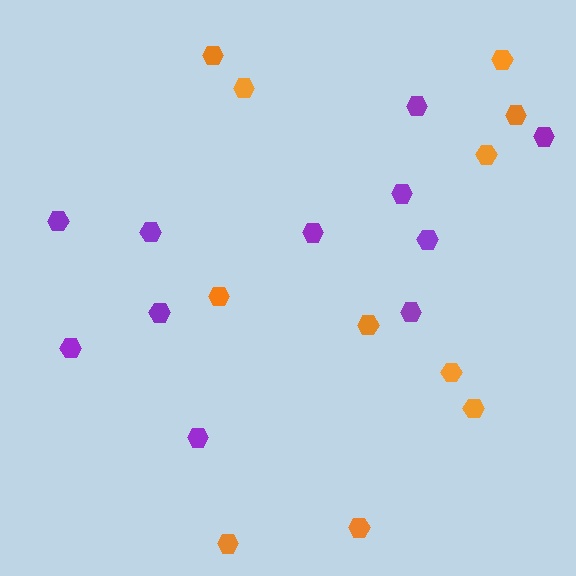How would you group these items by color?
There are 2 groups: one group of purple hexagons (11) and one group of orange hexagons (11).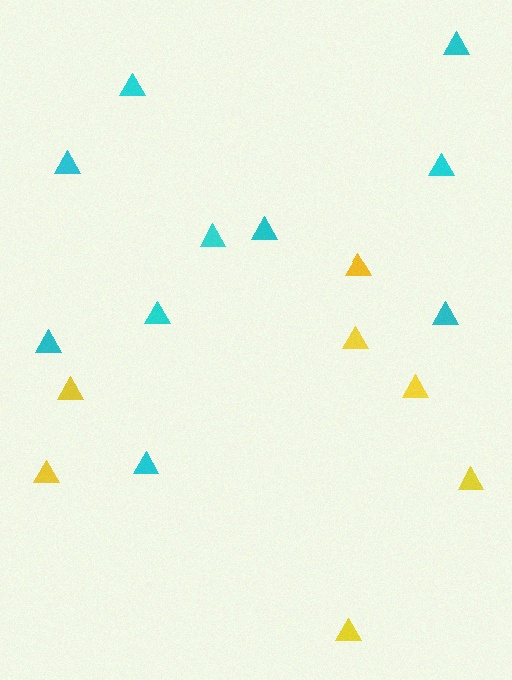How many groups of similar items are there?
There are 2 groups: one group of yellow triangles (7) and one group of cyan triangles (10).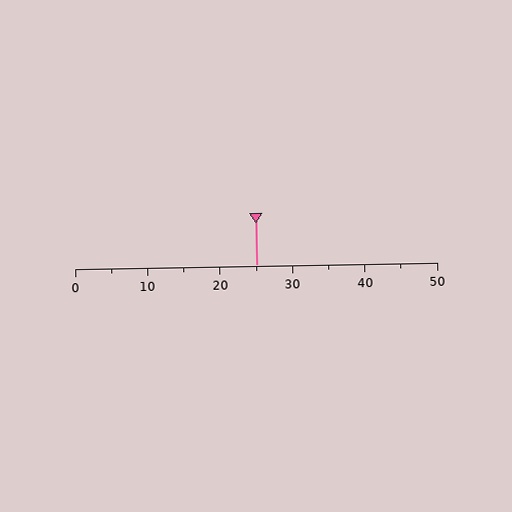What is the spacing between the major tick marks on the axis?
The major ticks are spaced 10 apart.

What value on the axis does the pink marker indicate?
The marker indicates approximately 25.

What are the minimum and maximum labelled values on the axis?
The axis runs from 0 to 50.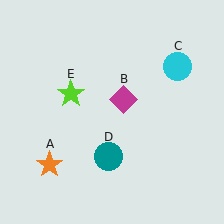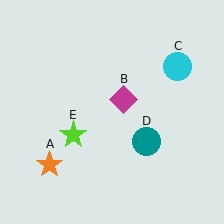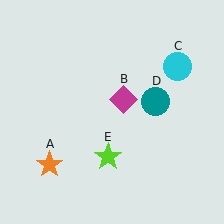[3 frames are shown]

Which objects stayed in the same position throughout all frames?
Orange star (object A) and magenta diamond (object B) and cyan circle (object C) remained stationary.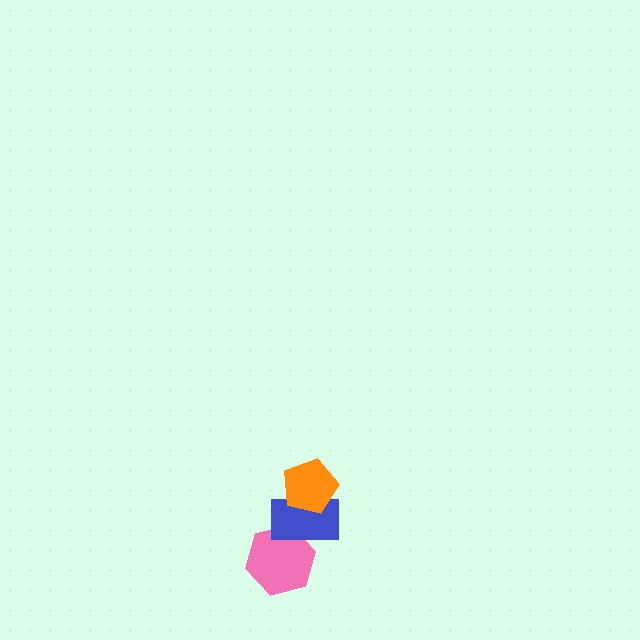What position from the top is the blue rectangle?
The blue rectangle is 2nd from the top.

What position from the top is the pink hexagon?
The pink hexagon is 3rd from the top.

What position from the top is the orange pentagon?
The orange pentagon is 1st from the top.